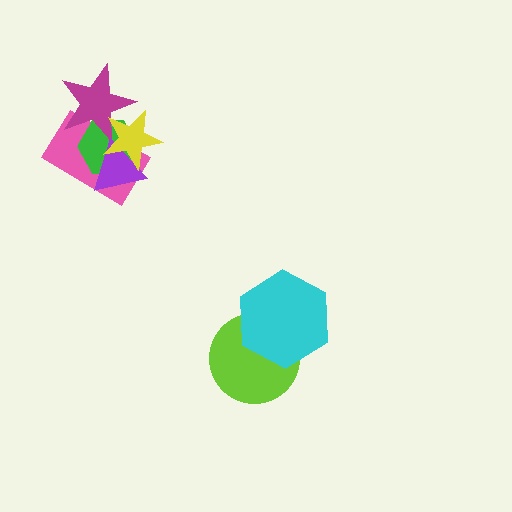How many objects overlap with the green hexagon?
4 objects overlap with the green hexagon.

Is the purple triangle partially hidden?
Yes, it is partially covered by another shape.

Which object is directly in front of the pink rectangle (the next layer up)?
The green hexagon is directly in front of the pink rectangle.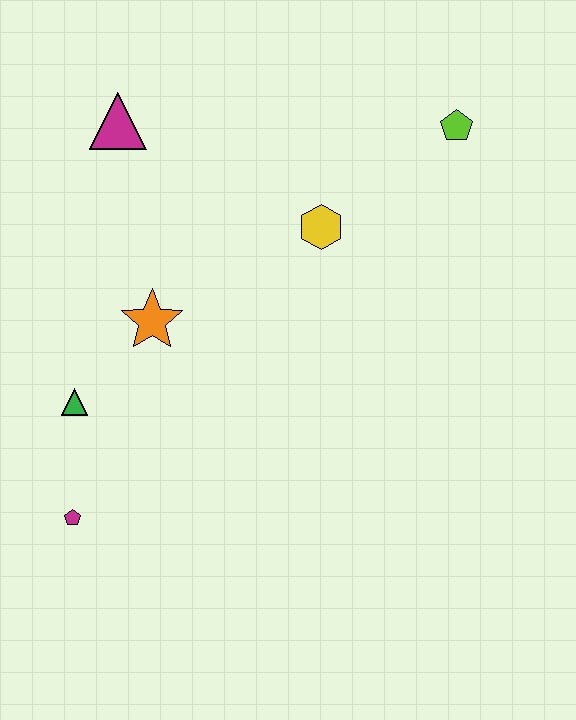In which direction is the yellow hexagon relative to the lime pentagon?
The yellow hexagon is to the left of the lime pentagon.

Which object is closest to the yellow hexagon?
The lime pentagon is closest to the yellow hexagon.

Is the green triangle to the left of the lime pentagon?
Yes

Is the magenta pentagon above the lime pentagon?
No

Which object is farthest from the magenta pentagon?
The lime pentagon is farthest from the magenta pentagon.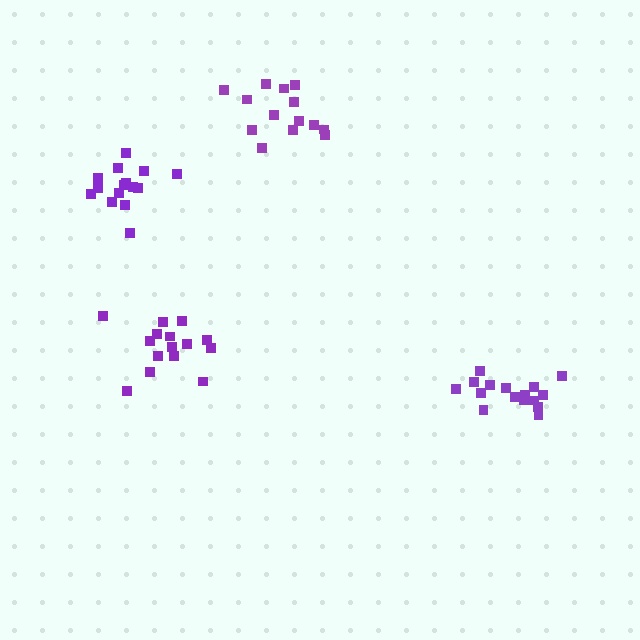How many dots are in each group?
Group 1: 15 dots, Group 2: 14 dots, Group 3: 16 dots, Group 4: 15 dots (60 total).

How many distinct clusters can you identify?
There are 4 distinct clusters.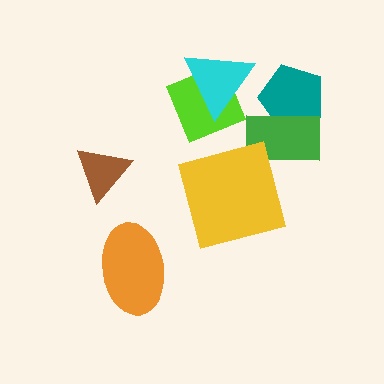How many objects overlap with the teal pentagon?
1 object overlaps with the teal pentagon.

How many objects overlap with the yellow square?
0 objects overlap with the yellow square.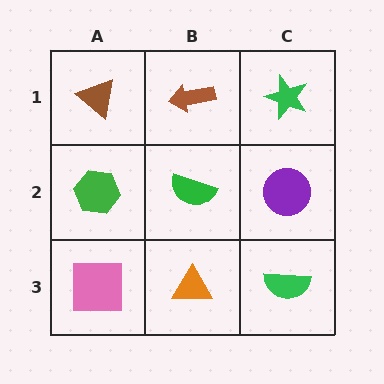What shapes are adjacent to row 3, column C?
A purple circle (row 2, column C), an orange triangle (row 3, column B).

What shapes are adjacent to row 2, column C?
A green star (row 1, column C), a green semicircle (row 3, column C), a green semicircle (row 2, column B).